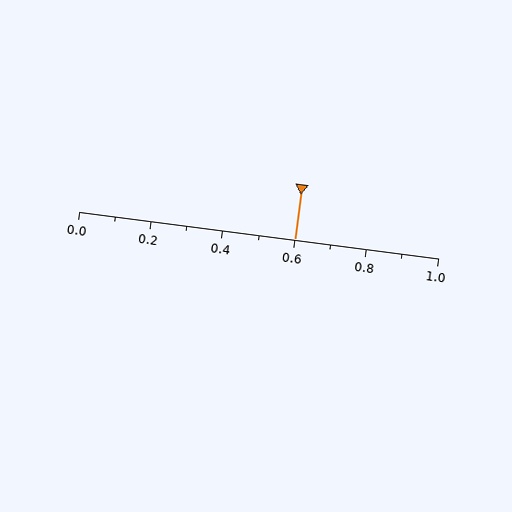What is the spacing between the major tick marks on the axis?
The major ticks are spaced 0.2 apart.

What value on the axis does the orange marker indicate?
The marker indicates approximately 0.6.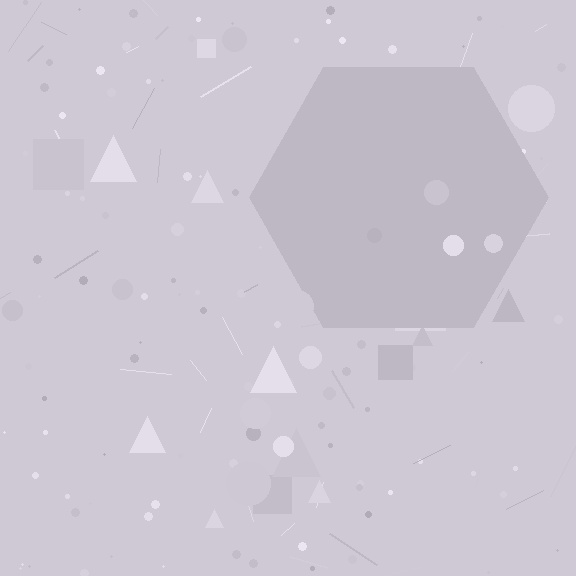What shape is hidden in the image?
A hexagon is hidden in the image.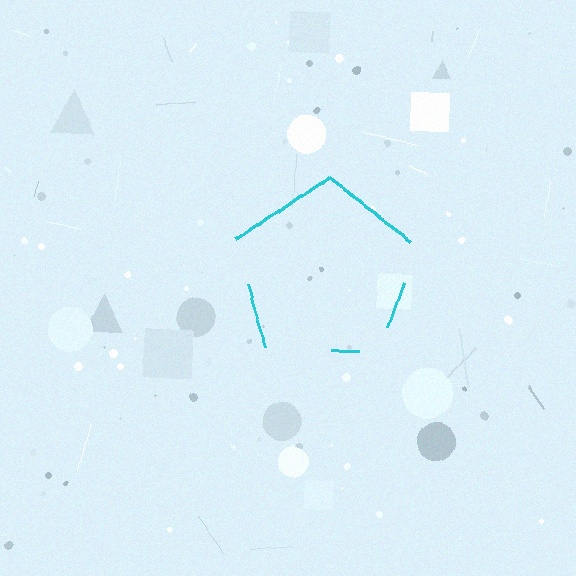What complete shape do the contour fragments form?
The contour fragments form a pentagon.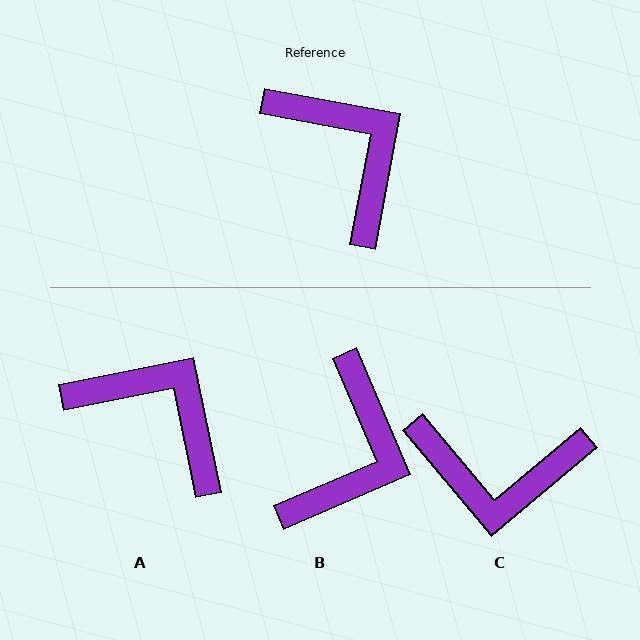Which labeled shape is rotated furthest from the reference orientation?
C, about 129 degrees away.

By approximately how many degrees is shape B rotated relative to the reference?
Approximately 56 degrees clockwise.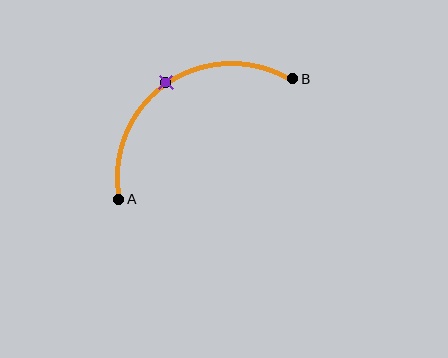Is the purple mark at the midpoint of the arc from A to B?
Yes. The purple mark lies on the arc at equal arc-length from both A and B — it is the arc midpoint.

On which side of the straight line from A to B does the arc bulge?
The arc bulges above and to the left of the straight line connecting A and B.